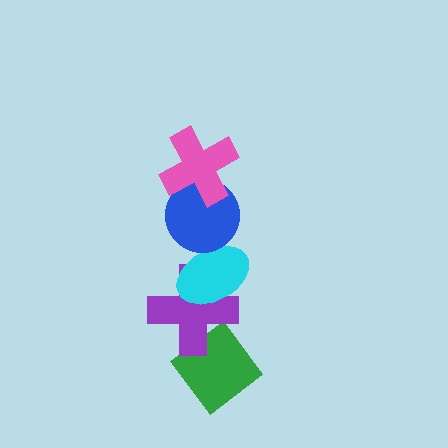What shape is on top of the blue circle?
The pink cross is on top of the blue circle.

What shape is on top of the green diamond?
The purple cross is on top of the green diamond.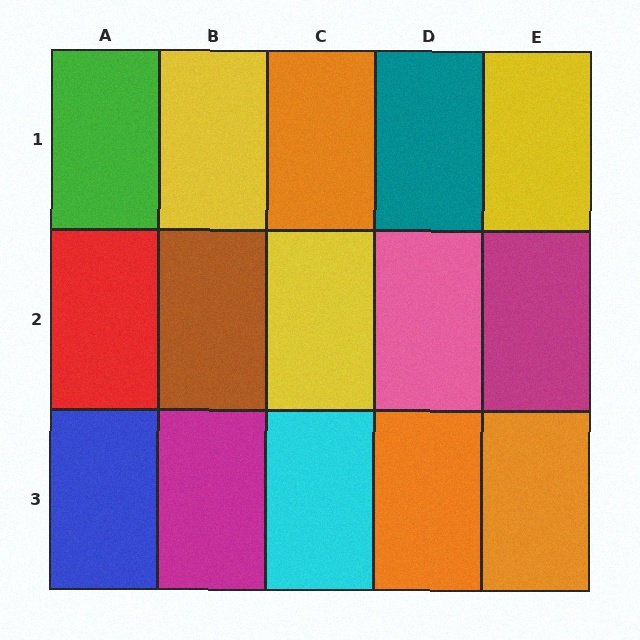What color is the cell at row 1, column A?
Green.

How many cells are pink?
1 cell is pink.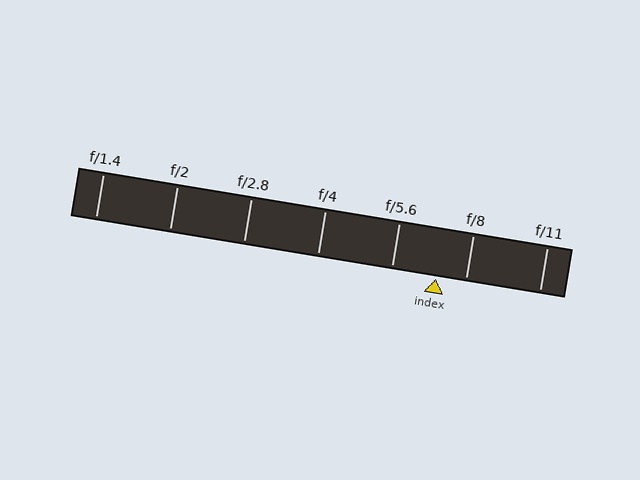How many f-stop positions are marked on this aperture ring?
There are 7 f-stop positions marked.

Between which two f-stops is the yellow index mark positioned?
The index mark is between f/5.6 and f/8.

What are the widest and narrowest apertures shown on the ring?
The widest aperture shown is f/1.4 and the narrowest is f/11.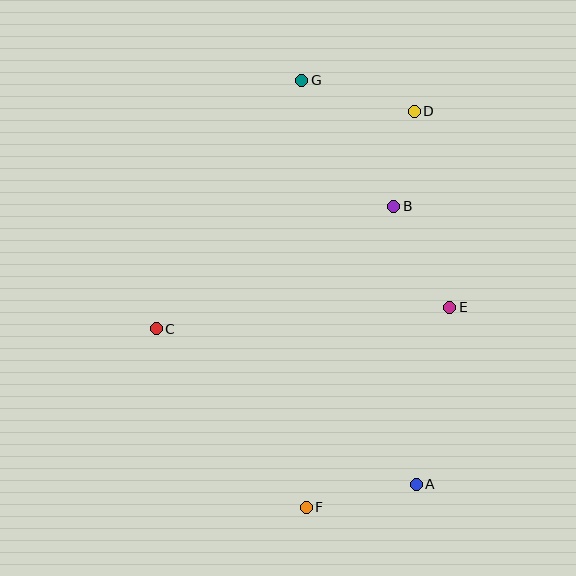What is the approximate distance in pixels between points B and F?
The distance between B and F is approximately 313 pixels.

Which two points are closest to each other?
Points B and D are closest to each other.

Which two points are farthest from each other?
Points F and G are farthest from each other.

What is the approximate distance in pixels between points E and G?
The distance between E and G is approximately 271 pixels.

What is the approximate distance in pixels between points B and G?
The distance between B and G is approximately 156 pixels.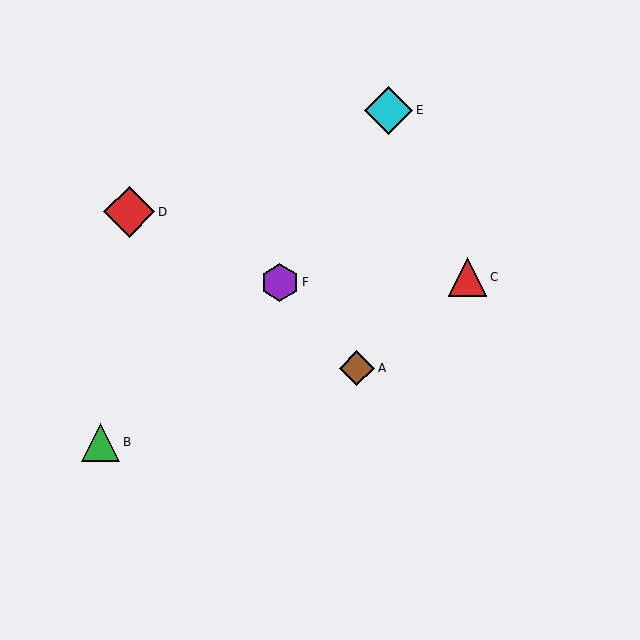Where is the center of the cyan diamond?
The center of the cyan diamond is at (389, 110).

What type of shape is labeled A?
Shape A is a brown diamond.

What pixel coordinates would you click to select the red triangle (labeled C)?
Click at (468, 277) to select the red triangle C.